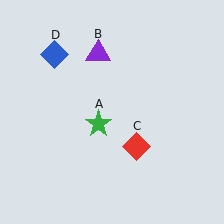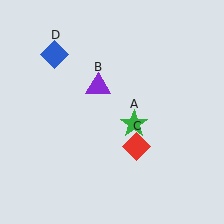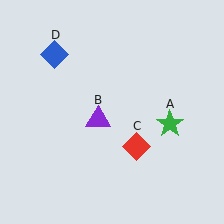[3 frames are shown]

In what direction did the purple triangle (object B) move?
The purple triangle (object B) moved down.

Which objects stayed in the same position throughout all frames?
Red diamond (object C) and blue diamond (object D) remained stationary.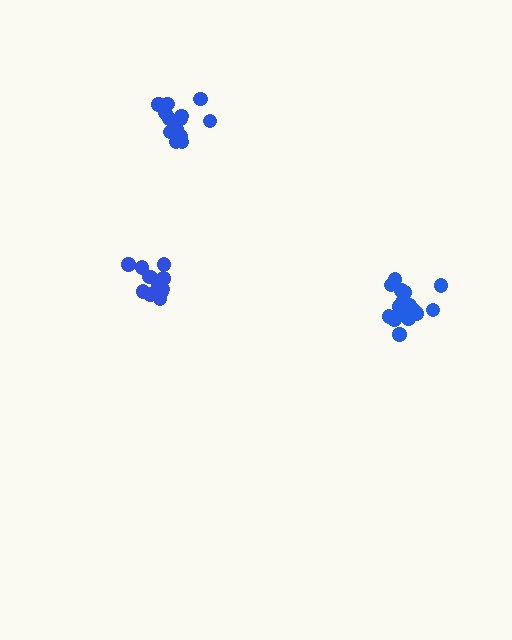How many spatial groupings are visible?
There are 3 spatial groupings.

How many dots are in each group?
Group 1: 18 dots, Group 2: 12 dots, Group 3: 14 dots (44 total).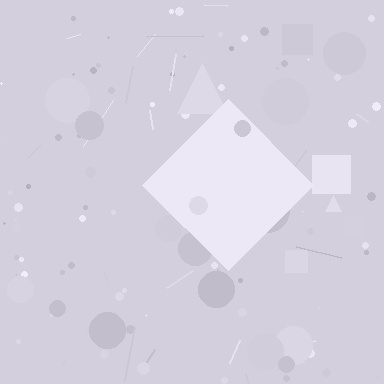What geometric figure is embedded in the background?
A diamond is embedded in the background.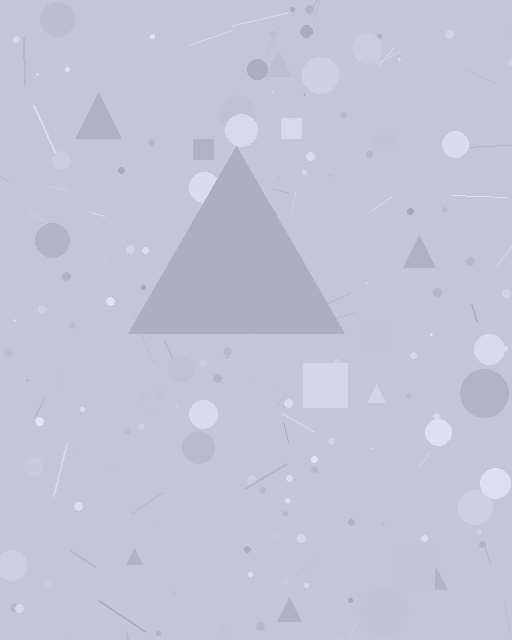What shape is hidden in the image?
A triangle is hidden in the image.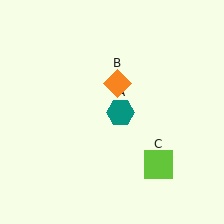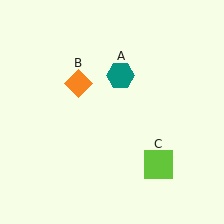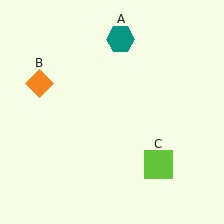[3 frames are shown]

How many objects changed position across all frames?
2 objects changed position: teal hexagon (object A), orange diamond (object B).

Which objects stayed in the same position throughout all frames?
Lime square (object C) remained stationary.